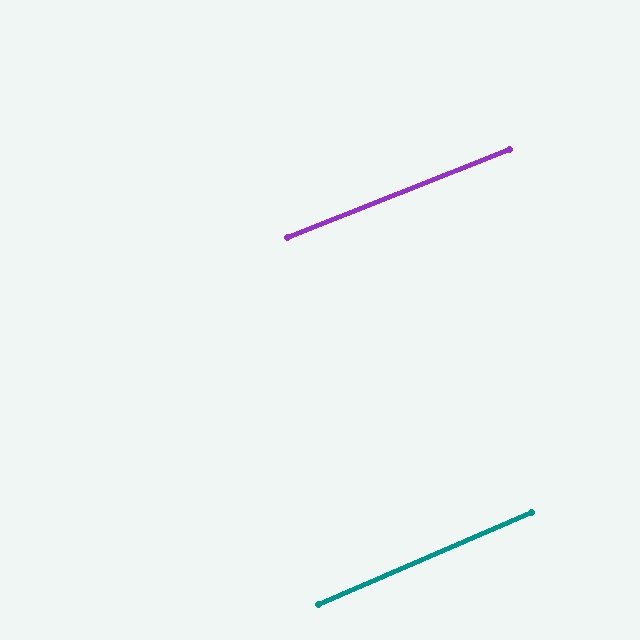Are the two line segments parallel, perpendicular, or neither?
Parallel — their directions differ by only 1.7°.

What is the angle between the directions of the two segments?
Approximately 2 degrees.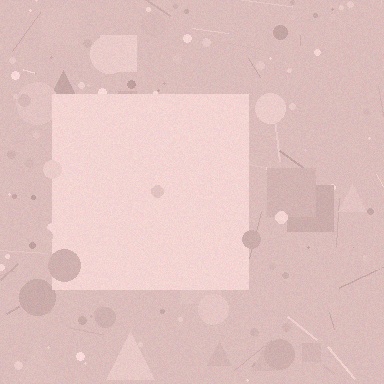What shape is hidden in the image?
A square is hidden in the image.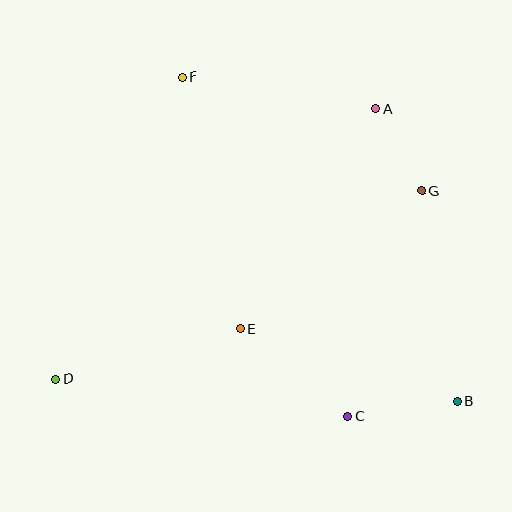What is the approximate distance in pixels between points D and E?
The distance between D and E is approximately 191 pixels.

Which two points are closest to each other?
Points A and G are closest to each other.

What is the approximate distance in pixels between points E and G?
The distance between E and G is approximately 228 pixels.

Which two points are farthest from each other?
Points B and F are farthest from each other.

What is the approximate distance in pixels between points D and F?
The distance between D and F is approximately 327 pixels.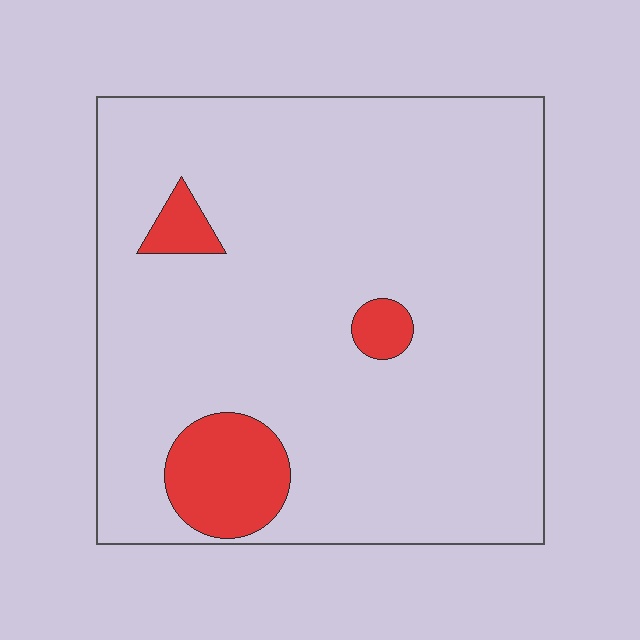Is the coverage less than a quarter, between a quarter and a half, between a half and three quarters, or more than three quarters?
Less than a quarter.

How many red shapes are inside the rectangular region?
3.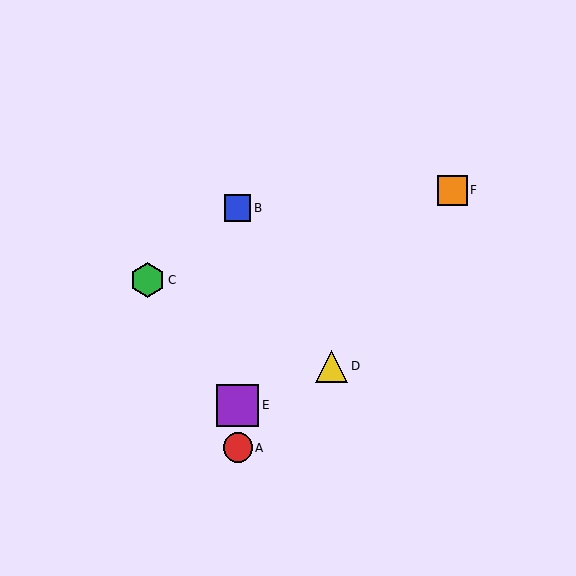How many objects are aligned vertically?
3 objects (A, B, E) are aligned vertically.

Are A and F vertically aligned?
No, A is at x≈238 and F is at x≈453.